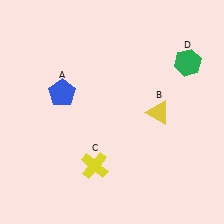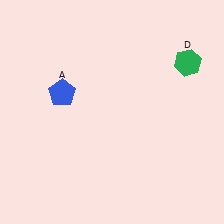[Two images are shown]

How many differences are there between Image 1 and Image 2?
There are 2 differences between the two images.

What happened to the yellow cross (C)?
The yellow cross (C) was removed in Image 2. It was in the bottom-left area of Image 1.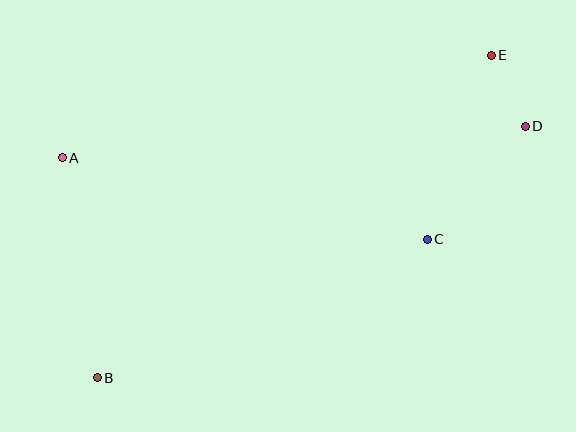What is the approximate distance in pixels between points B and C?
The distance between B and C is approximately 358 pixels.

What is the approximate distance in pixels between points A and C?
The distance between A and C is approximately 374 pixels.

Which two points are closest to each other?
Points D and E are closest to each other.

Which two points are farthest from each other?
Points B and E are farthest from each other.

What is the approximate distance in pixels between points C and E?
The distance between C and E is approximately 195 pixels.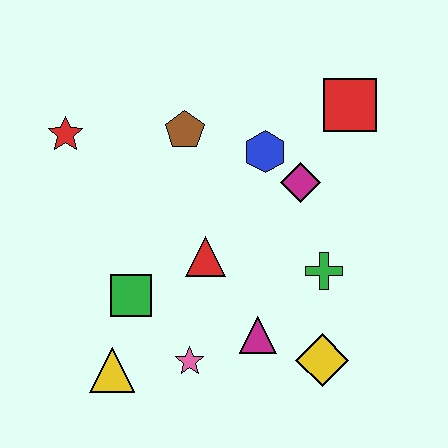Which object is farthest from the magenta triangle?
The red star is farthest from the magenta triangle.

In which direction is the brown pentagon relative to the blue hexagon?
The brown pentagon is to the left of the blue hexagon.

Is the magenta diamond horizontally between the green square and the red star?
No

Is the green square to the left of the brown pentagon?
Yes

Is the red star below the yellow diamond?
No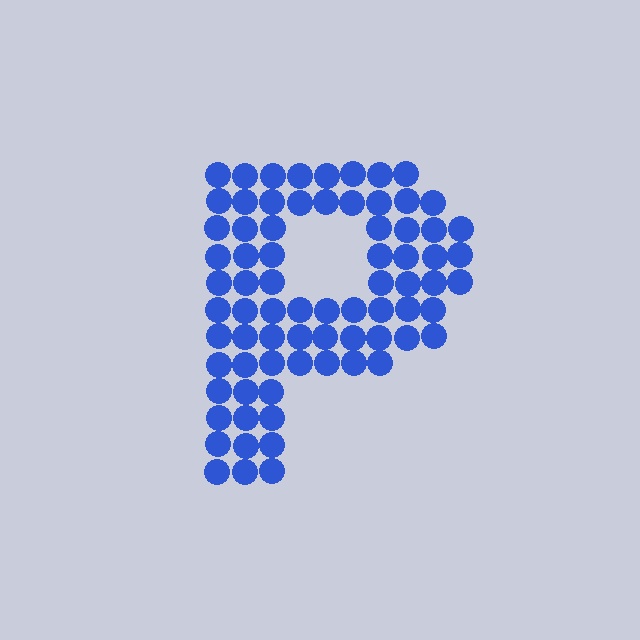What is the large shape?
The large shape is the letter P.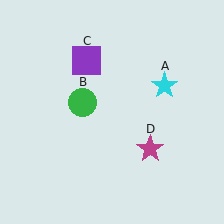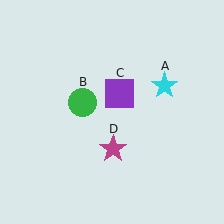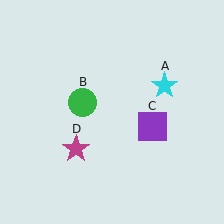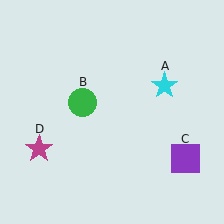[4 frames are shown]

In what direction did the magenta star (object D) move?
The magenta star (object D) moved left.